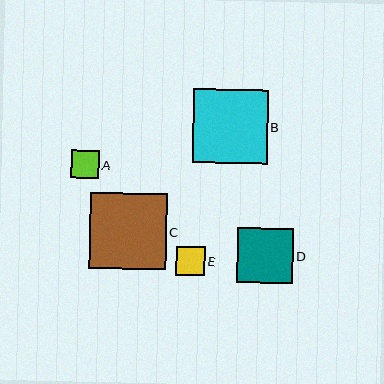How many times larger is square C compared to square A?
Square C is approximately 2.8 times the size of square A.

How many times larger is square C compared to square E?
Square C is approximately 2.7 times the size of square E.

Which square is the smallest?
Square A is the smallest with a size of approximately 28 pixels.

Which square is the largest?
Square C is the largest with a size of approximately 76 pixels.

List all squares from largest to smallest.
From largest to smallest: C, B, D, E, A.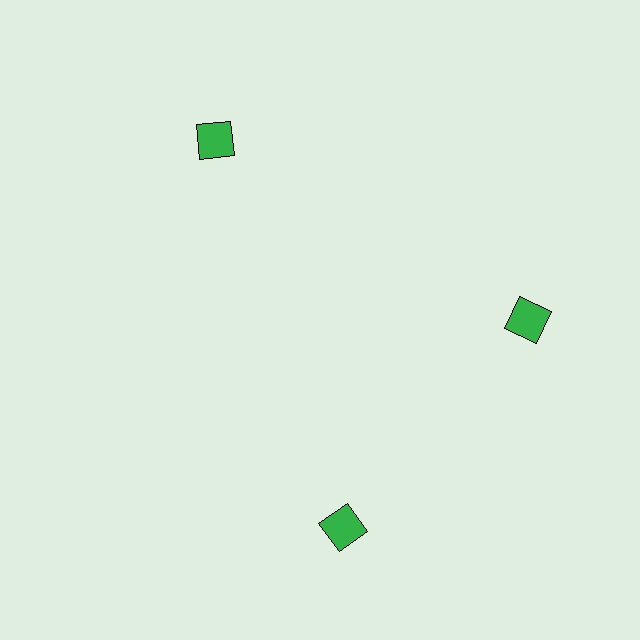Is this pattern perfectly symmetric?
No. The 3 green squares are arranged in a ring, but one element near the 7 o'clock position is rotated out of alignment along the ring, breaking the 3-fold rotational symmetry.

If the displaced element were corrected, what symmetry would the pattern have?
It would have 3-fold rotational symmetry — the pattern would map onto itself every 120 degrees.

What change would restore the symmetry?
The symmetry would be restored by rotating it back into even spacing with its neighbors so that all 3 squares sit at equal angles and equal distance from the center.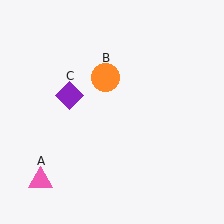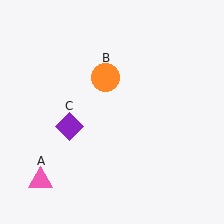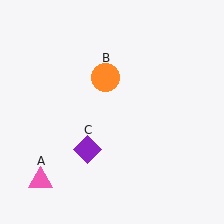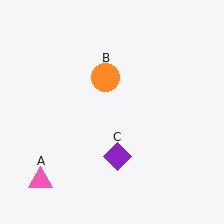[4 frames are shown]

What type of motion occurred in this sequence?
The purple diamond (object C) rotated counterclockwise around the center of the scene.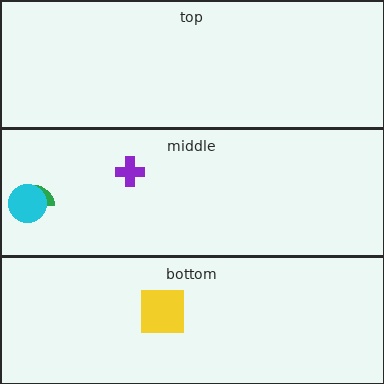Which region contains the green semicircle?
The middle region.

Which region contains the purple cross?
The middle region.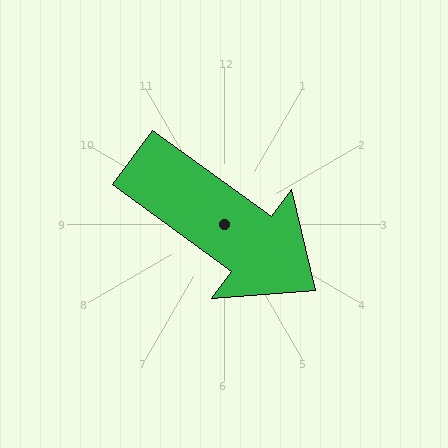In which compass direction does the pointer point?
Southeast.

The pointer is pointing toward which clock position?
Roughly 4 o'clock.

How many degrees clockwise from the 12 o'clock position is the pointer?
Approximately 126 degrees.